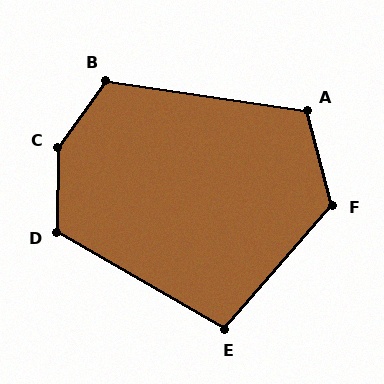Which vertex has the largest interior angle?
C, at approximately 146 degrees.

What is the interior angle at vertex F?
Approximately 124 degrees (obtuse).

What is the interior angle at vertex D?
Approximately 119 degrees (obtuse).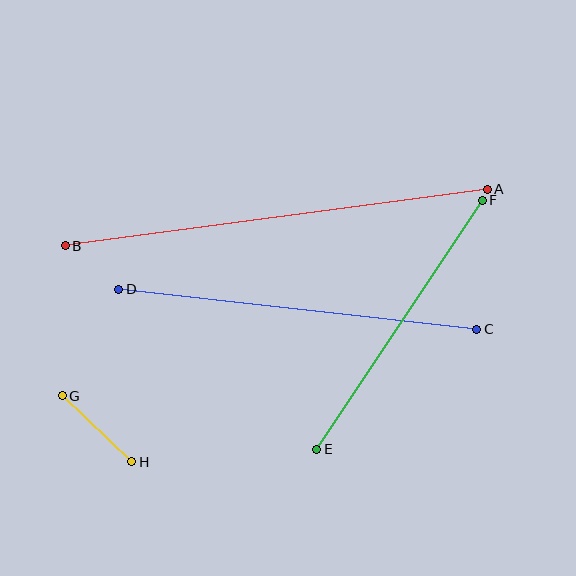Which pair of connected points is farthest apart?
Points A and B are farthest apart.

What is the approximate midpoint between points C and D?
The midpoint is at approximately (298, 309) pixels.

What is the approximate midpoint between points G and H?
The midpoint is at approximately (97, 429) pixels.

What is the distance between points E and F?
The distance is approximately 299 pixels.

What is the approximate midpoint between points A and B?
The midpoint is at approximately (276, 218) pixels.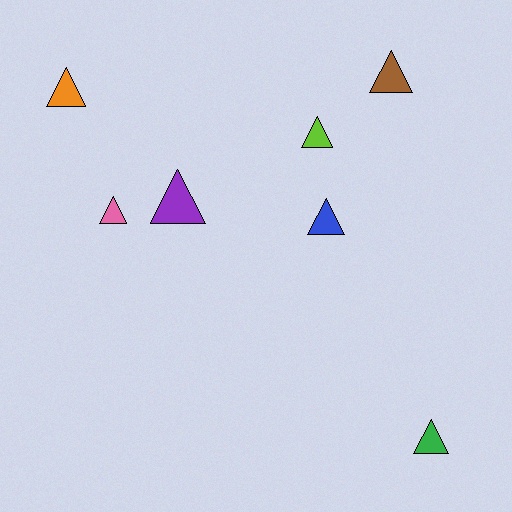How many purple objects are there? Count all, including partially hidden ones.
There is 1 purple object.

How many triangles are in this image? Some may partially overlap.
There are 7 triangles.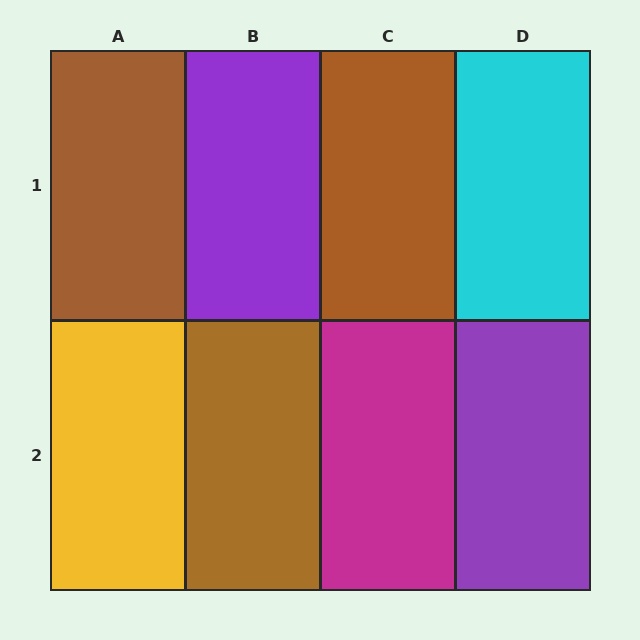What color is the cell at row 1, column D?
Cyan.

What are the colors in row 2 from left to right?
Yellow, brown, magenta, purple.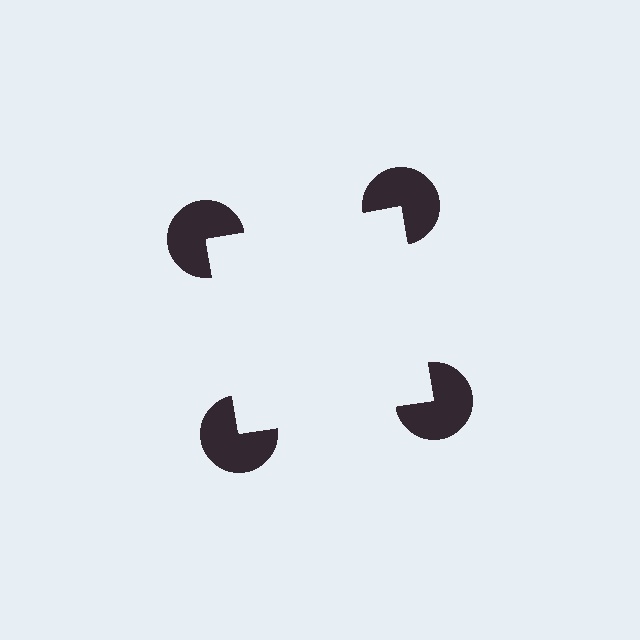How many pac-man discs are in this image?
There are 4 — one at each vertex of the illusory square.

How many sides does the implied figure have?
4 sides.